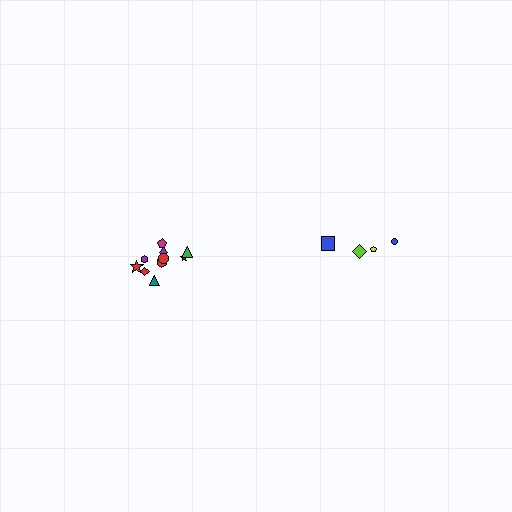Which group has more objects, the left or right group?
The left group.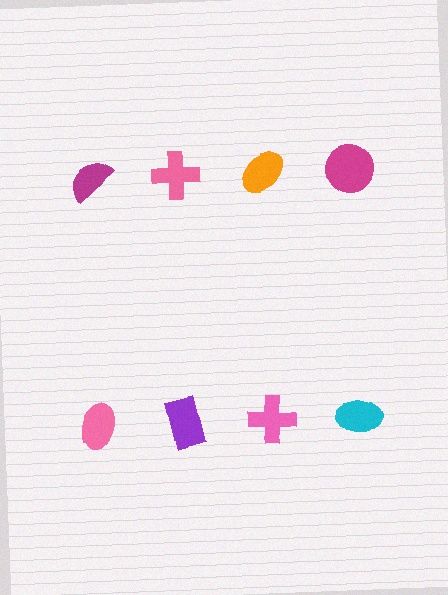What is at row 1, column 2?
A pink cross.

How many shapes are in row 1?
4 shapes.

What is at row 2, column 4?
A cyan ellipse.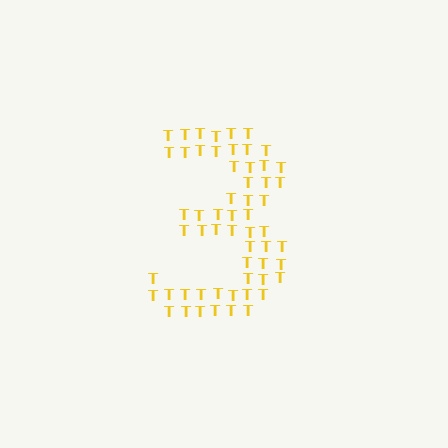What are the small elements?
The small elements are letter T's.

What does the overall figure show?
The overall figure shows the digit 3.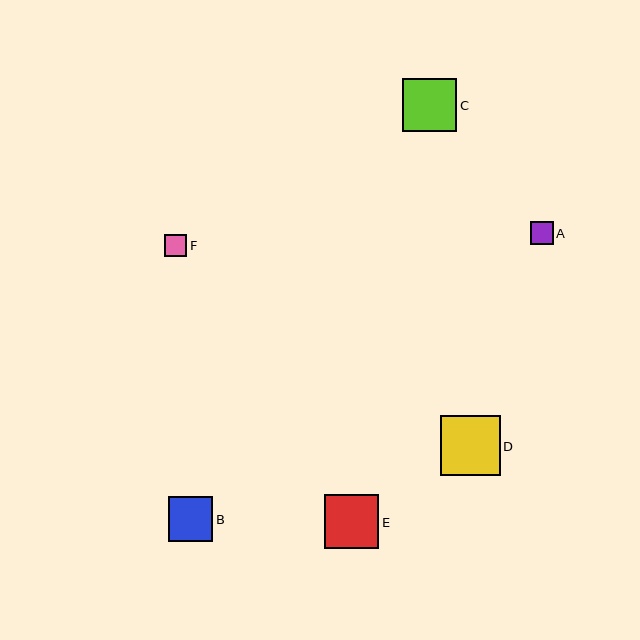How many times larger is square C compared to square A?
Square C is approximately 2.3 times the size of square A.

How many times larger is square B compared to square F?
Square B is approximately 2.1 times the size of square F.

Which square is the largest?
Square D is the largest with a size of approximately 60 pixels.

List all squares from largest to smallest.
From largest to smallest: D, E, C, B, A, F.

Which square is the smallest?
Square F is the smallest with a size of approximately 22 pixels.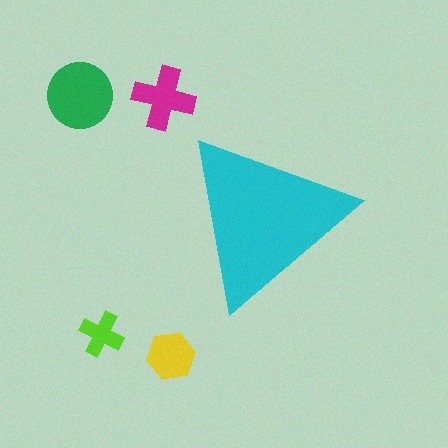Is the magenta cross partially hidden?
No, the magenta cross is fully visible.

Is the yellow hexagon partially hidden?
No, the yellow hexagon is fully visible.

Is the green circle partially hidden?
No, the green circle is fully visible.